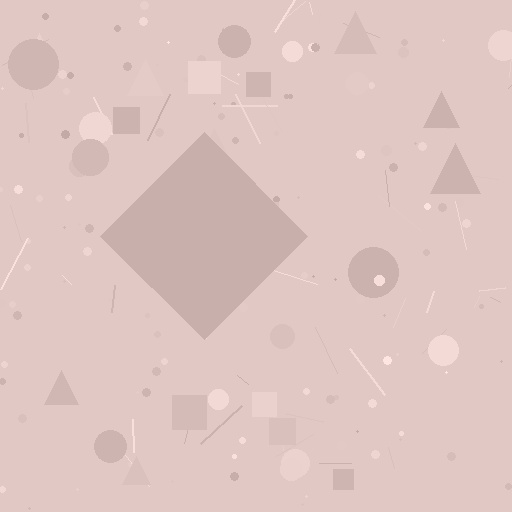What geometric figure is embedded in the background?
A diamond is embedded in the background.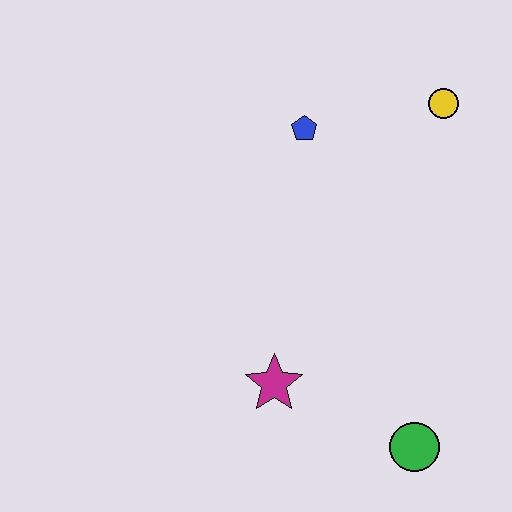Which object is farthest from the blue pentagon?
The green circle is farthest from the blue pentagon.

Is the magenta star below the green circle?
No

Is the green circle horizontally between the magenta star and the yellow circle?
Yes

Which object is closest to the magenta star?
The green circle is closest to the magenta star.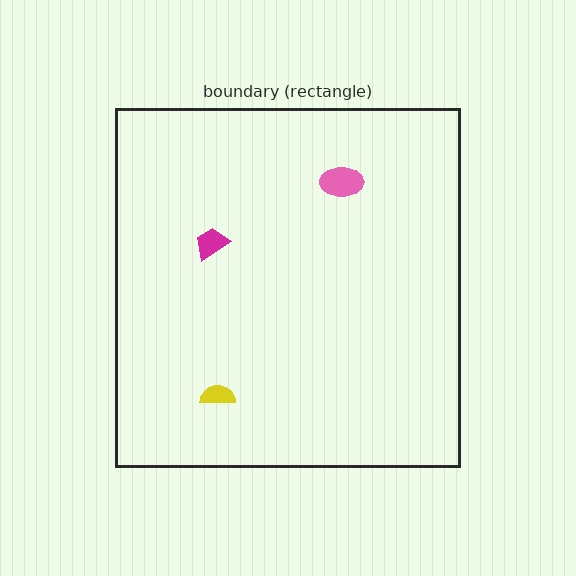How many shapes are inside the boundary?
3 inside, 0 outside.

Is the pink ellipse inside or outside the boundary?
Inside.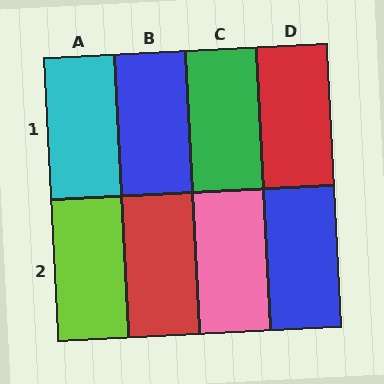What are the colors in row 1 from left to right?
Cyan, blue, green, red.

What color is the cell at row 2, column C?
Pink.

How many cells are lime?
1 cell is lime.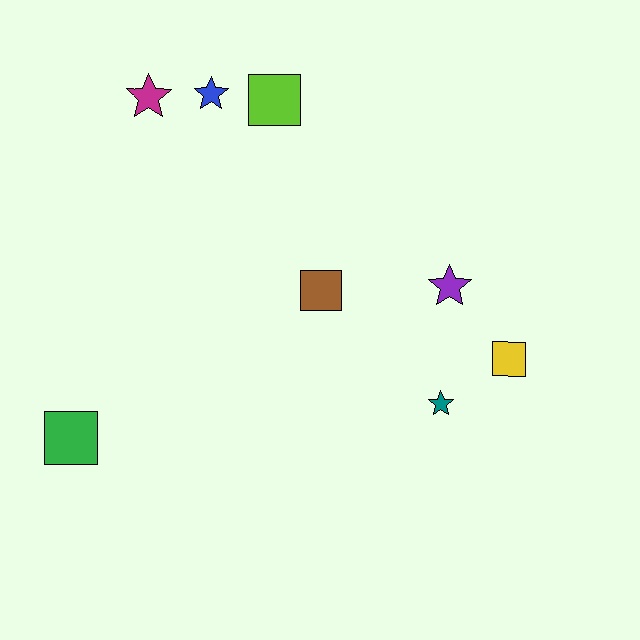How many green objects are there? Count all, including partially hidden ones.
There is 1 green object.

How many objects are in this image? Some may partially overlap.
There are 8 objects.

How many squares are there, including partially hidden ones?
There are 4 squares.